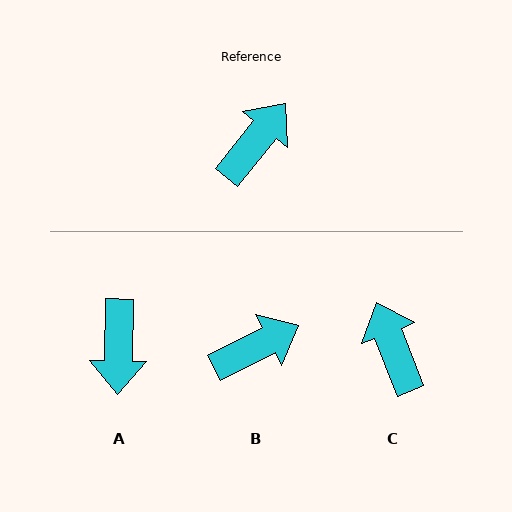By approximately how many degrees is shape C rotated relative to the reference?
Approximately 60 degrees counter-clockwise.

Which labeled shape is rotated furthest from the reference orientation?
A, about 142 degrees away.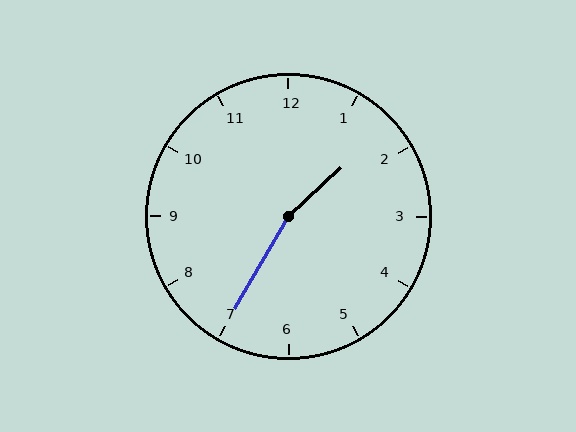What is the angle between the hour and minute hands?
Approximately 162 degrees.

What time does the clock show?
1:35.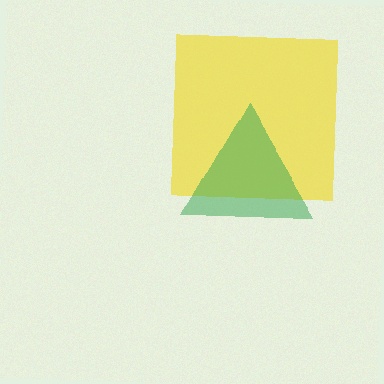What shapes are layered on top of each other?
The layered shapes are: a yellow square, a green triangle.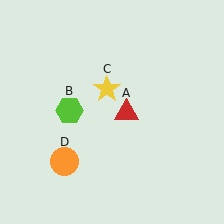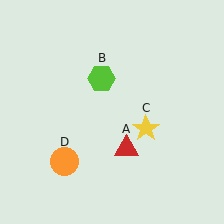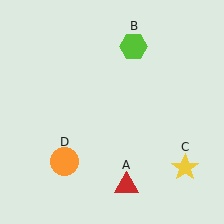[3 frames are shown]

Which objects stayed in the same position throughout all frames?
Orange circle (object D) remained stationary.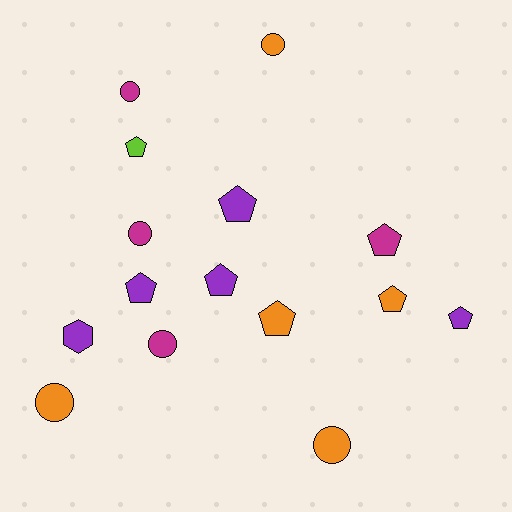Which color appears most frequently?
Orange, with 5 objects.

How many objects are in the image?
There are 15 objects.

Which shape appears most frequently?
Pentagon, with 8 objects.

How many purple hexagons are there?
There is 1 purple hexagon.